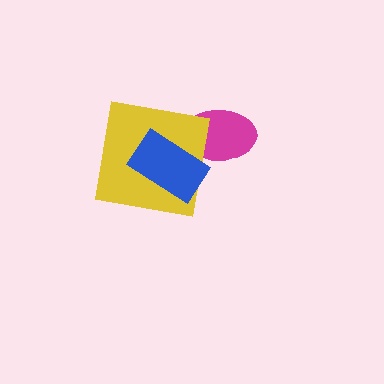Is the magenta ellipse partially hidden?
Yes, it is partially covered by another shape.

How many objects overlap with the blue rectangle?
2 objects overlap with the blue rectangle.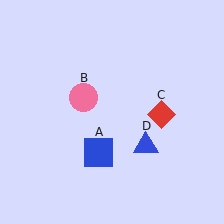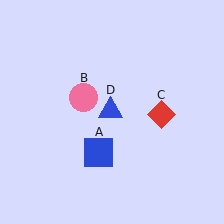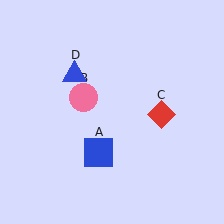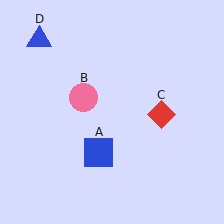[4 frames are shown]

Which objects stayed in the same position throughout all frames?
Blue square (object A) and pink circle (object B) and red diamond (object C) remained stationary.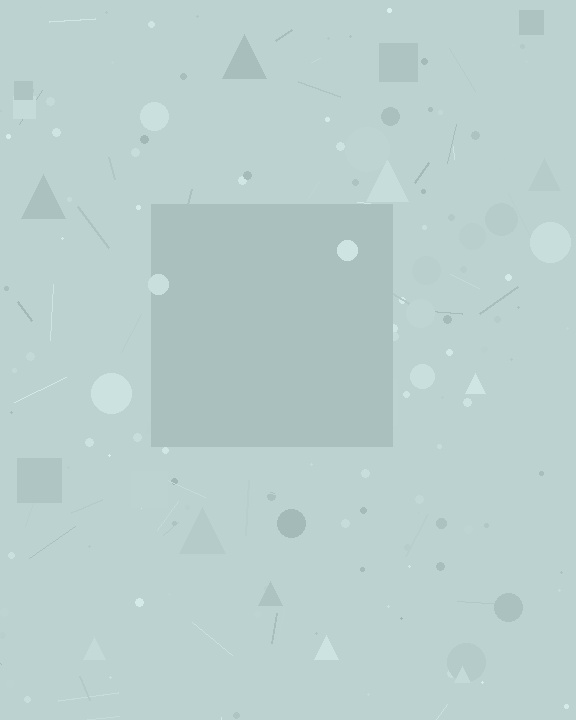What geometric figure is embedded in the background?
A square is embedded in the background.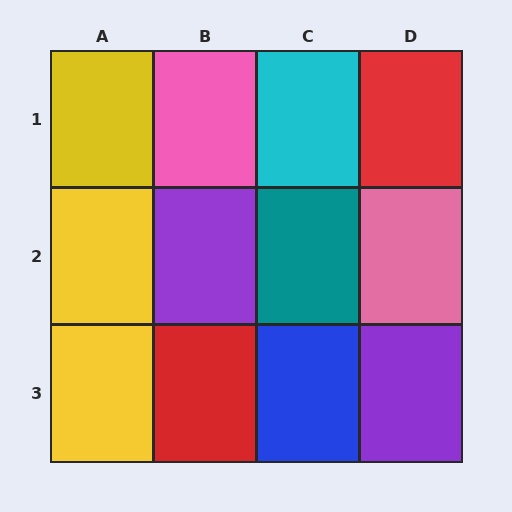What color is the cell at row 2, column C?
Teal.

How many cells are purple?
2 cells are purple.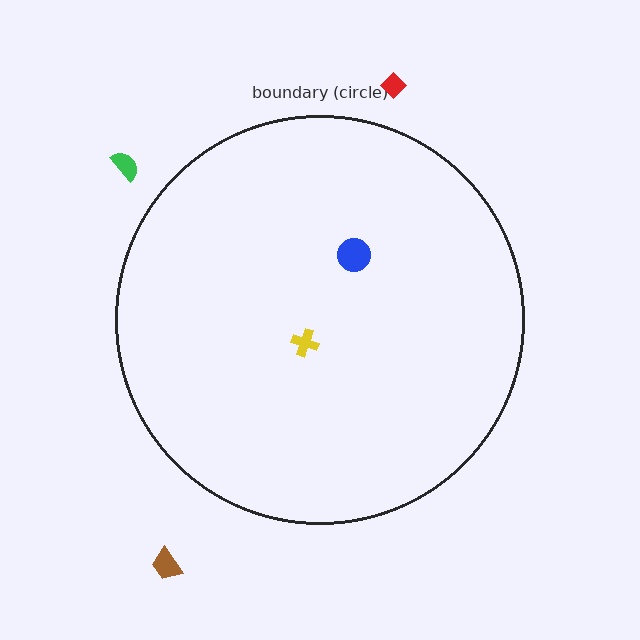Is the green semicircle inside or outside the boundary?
Outside.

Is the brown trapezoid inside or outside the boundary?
Outside.